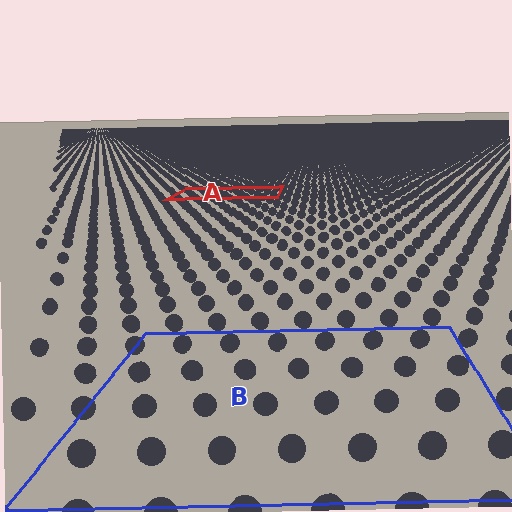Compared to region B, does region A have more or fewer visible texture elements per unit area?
Region A has more texture elements per unit area — they are packed more densely because it is farther away.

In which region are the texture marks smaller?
The texture marks are smaller in region A, because it is farther away.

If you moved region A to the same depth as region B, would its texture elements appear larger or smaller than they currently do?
They would appear larger. At a closer depth, the same texture elements are projected at a bigger on-screen size.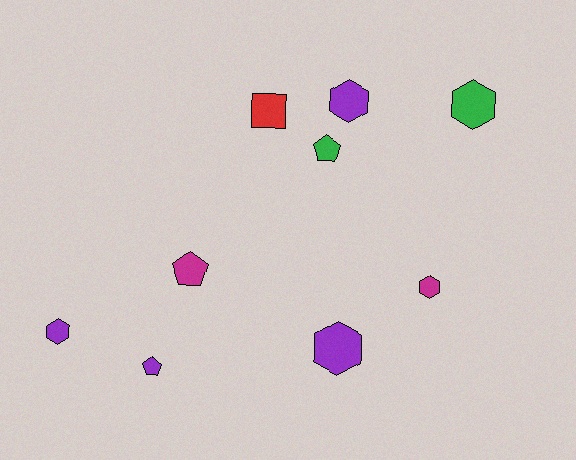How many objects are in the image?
There are 9 objects.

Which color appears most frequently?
Purple, with 4 objects.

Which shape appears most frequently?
Hexagon, with 5 objects.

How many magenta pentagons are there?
There is 1 magenta pentagon.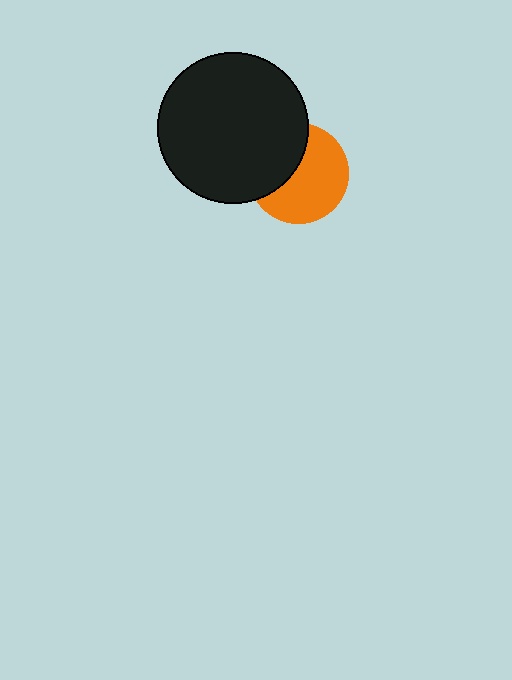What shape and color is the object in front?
The object in front is a black circle.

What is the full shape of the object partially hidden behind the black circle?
The partially hidden object is an orange circle.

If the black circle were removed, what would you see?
You would see the complete orange circle.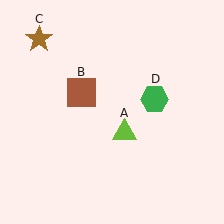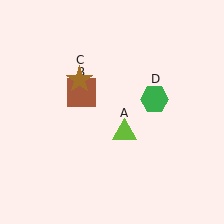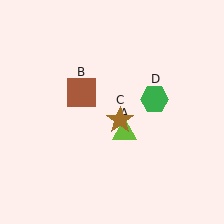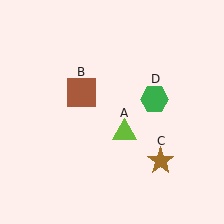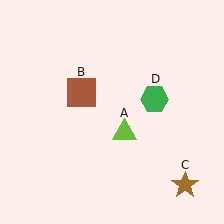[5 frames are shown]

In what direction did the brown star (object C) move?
The brown star (object C) moved down and to the right.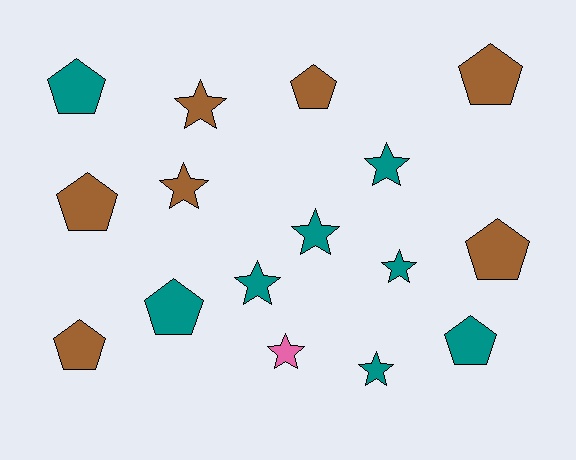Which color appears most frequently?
Teal, with 8 objects.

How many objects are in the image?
There are 16 objects.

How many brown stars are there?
There are 2 brown stars.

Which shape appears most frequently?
Star, with 8 objects.